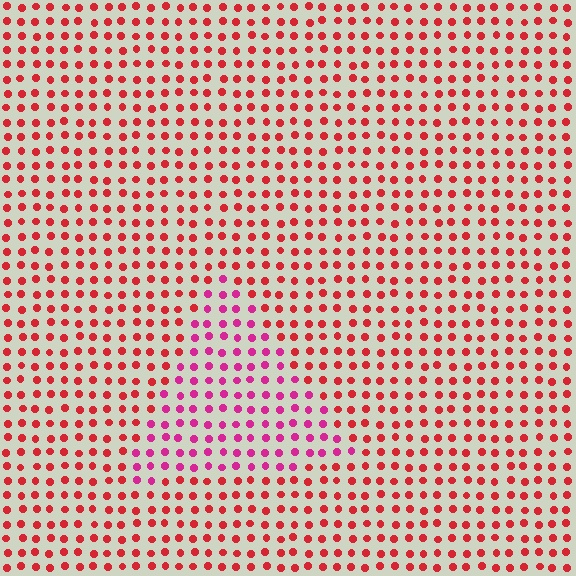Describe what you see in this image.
The image is filled with small red elements in a uniform arrangement. A triangle-shaped region is visible where the elements are tinted to a slightly different hue, forming a subtle color boundary.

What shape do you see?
I see a triangle.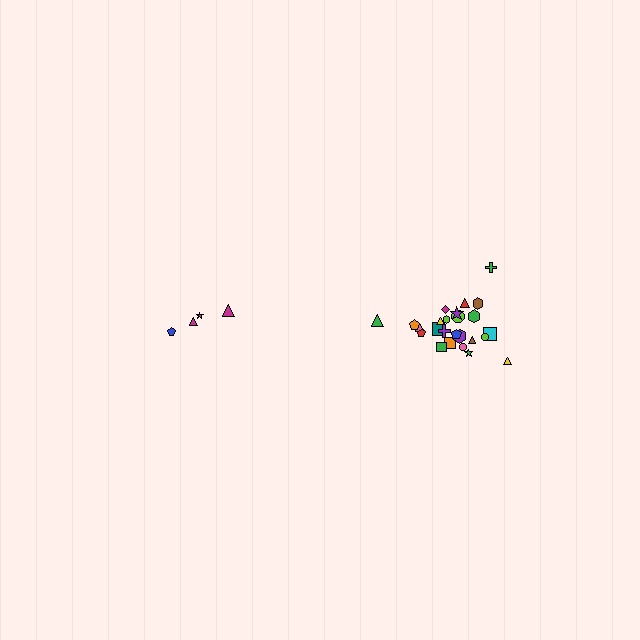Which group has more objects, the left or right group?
The right group.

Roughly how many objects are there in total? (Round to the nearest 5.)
Roughly 30 objects in total.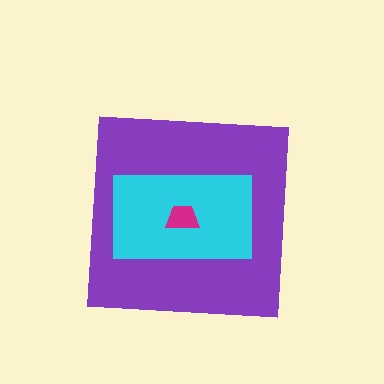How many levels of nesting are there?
3.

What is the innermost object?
The magenta trapezoid.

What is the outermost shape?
The purple square.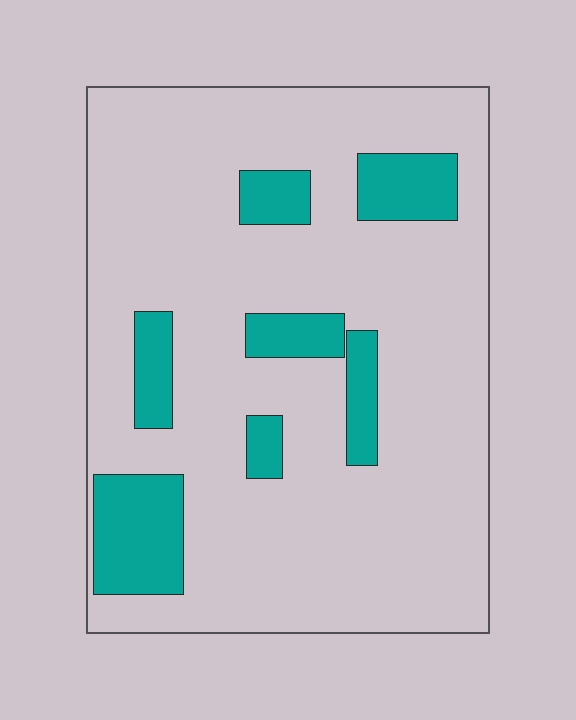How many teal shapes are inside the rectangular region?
7.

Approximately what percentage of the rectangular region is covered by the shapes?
Approximately 15%.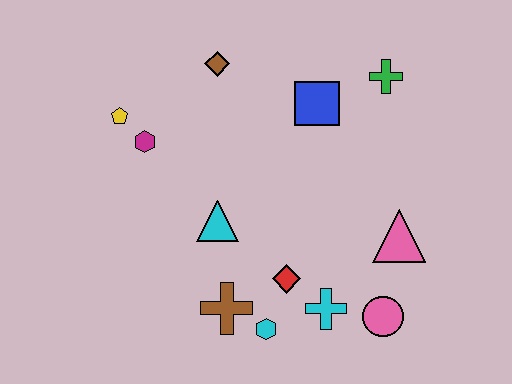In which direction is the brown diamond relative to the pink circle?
The brown diamond is above the pink circle.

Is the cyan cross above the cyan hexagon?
Yes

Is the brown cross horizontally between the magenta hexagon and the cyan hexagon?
Yes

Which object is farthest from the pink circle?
The yellow pentagon is farthest from the pink circle.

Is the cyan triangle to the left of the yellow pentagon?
No